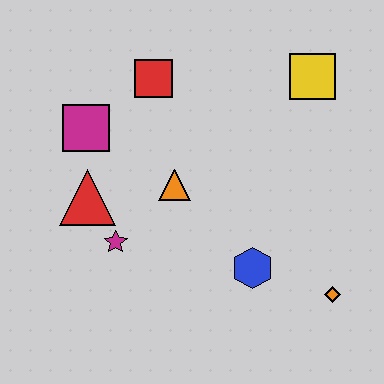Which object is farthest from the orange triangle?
The orange diamond is farthest from the orange triangle.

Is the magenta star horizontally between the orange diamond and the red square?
No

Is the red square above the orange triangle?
Yes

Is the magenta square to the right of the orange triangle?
No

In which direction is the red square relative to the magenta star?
The red square is above the magenta star.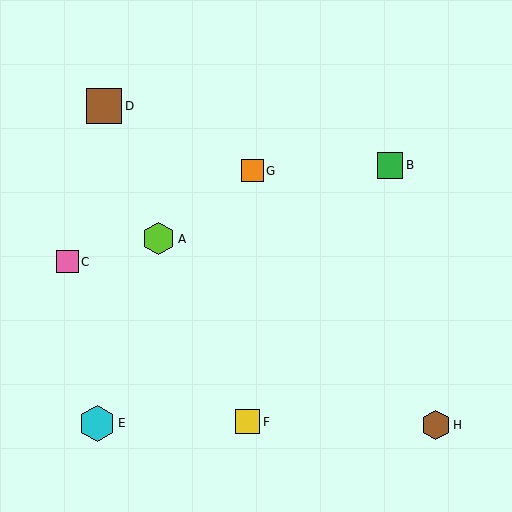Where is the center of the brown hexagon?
The center of the brown hexagon is at (436, 425).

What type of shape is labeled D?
Shape D is a brown square.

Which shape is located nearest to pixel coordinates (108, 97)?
The brown square (labeled D) at (104, 106) is nearest to that location.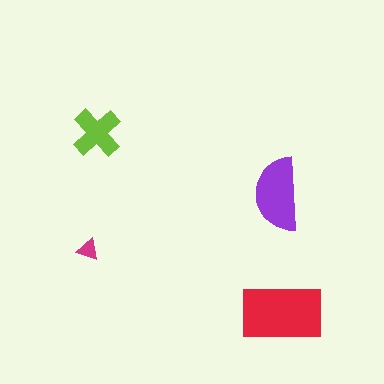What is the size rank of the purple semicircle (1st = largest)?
2nd.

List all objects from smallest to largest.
The magenta triangle, the lime cross, the purple semicircle, the red rectangle.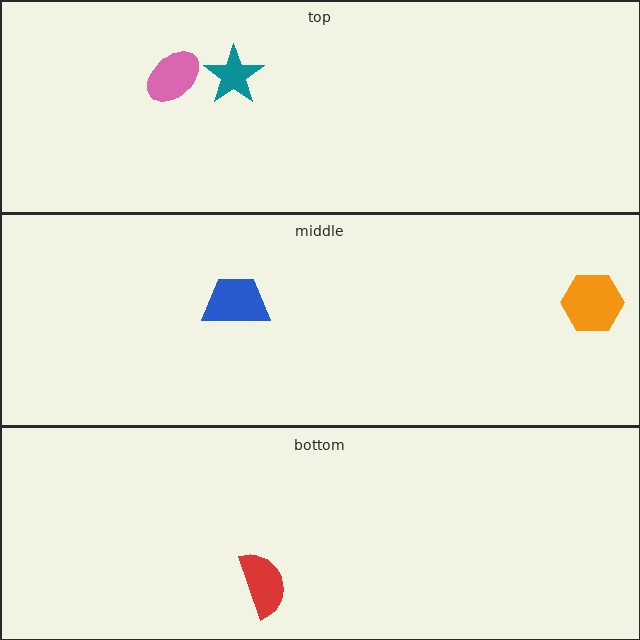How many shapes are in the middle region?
2.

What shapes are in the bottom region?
The red semicircle.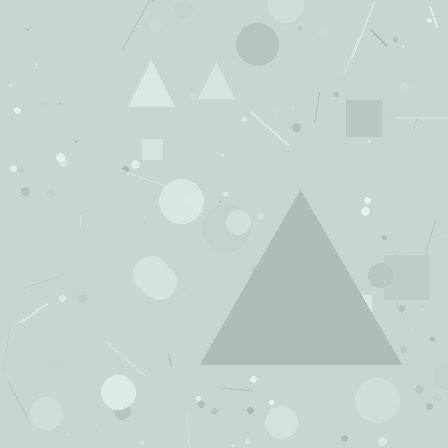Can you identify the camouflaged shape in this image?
The camouflaged shape is a triangle.